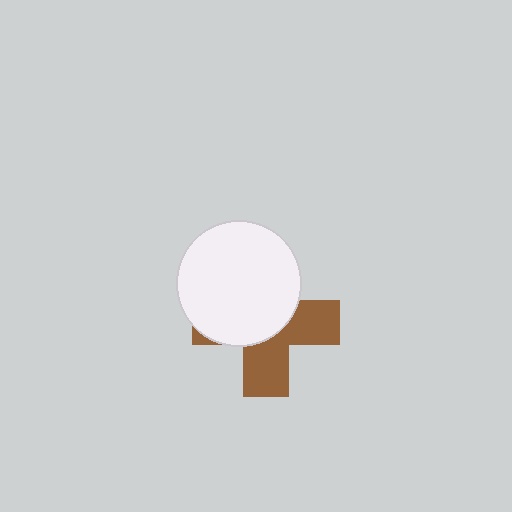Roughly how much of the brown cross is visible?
A small part of it is visible (roughly 45%).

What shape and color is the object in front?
The object in front is a white circle.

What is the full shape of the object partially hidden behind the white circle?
The partially hidden object is a brown cross.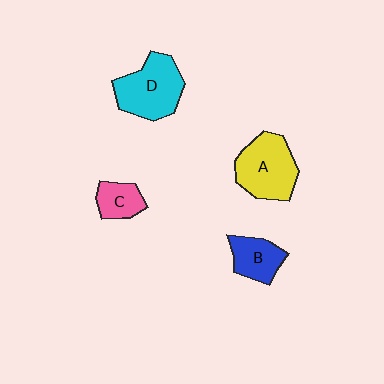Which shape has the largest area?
Shape D (cyan).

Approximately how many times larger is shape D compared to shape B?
Approximately 1.7 times.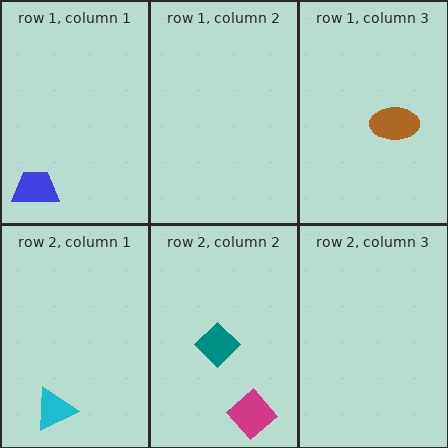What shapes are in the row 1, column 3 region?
The brown ellipse.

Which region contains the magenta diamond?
The row 2, column 2 region.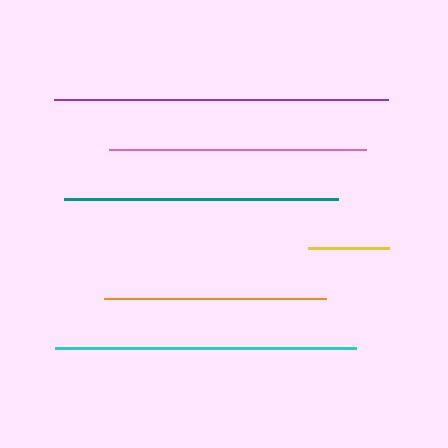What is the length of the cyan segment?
The cyan segment is approximately 301 pixels long.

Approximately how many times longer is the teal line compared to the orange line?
The teal line is approximately 1.2 times the length of the orange line.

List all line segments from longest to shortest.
From longest to shortest: purple, cyan, teal, pink, orange, yellow.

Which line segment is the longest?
The purple line is the longest at approximately 334 pixels.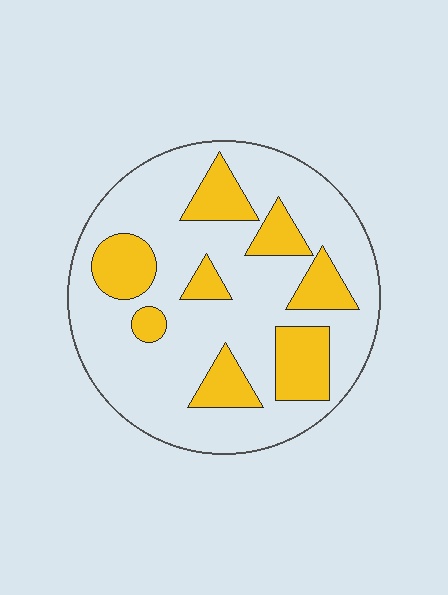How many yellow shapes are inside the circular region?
8.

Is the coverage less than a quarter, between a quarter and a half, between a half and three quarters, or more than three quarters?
Between a quarter and a half.